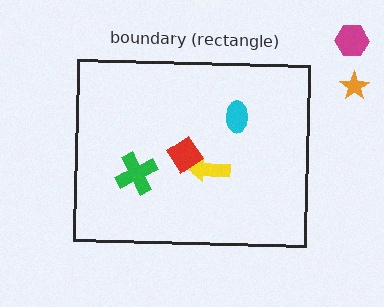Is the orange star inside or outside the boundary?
Outside.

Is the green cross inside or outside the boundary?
Inside.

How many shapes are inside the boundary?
4 inside, 2 outside.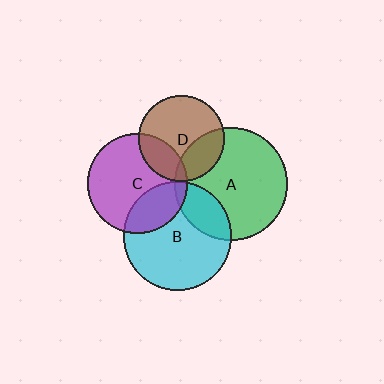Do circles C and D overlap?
Yes.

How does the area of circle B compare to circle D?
Approximately 1.6 times.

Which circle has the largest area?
Circle A (green).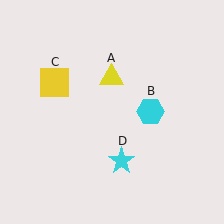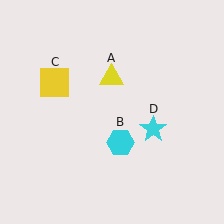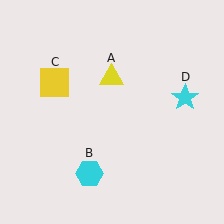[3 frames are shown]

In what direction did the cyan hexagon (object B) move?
The cyan hexagon (object B) moved down and to the left.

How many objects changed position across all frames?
2 objects changed position: cyan hexagon (object B), cyan star (object D).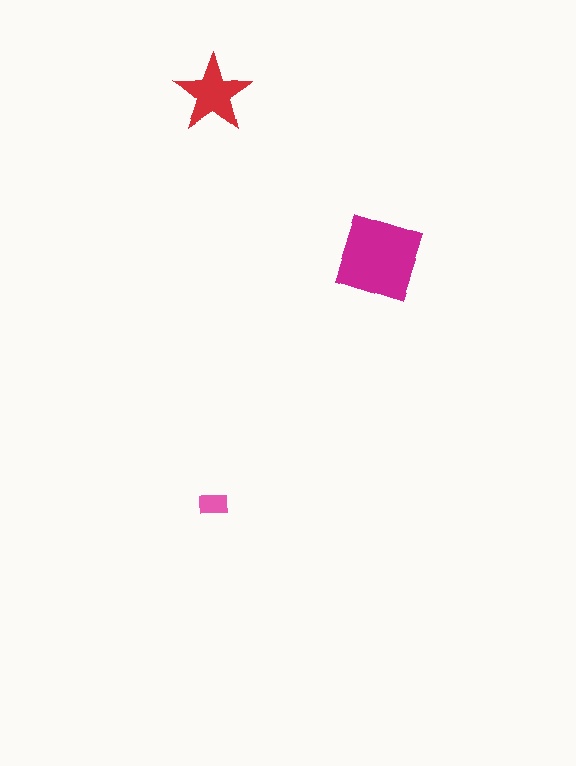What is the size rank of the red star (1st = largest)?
2nd.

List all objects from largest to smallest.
The magenta diamond, the red star, the pink rectangle.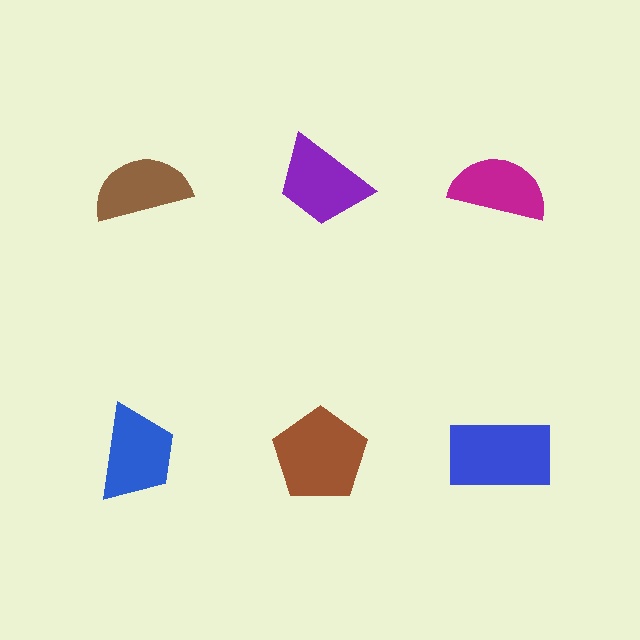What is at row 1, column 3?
A magenta semicircle.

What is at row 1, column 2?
A purple trapezoid.